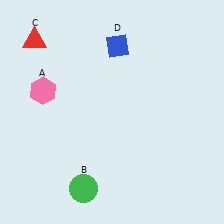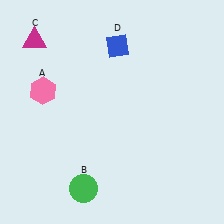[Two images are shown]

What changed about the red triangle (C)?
In Image 1, C is red. In Image 2, it changed to magenta.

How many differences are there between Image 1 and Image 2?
There is 1 difference between the two images.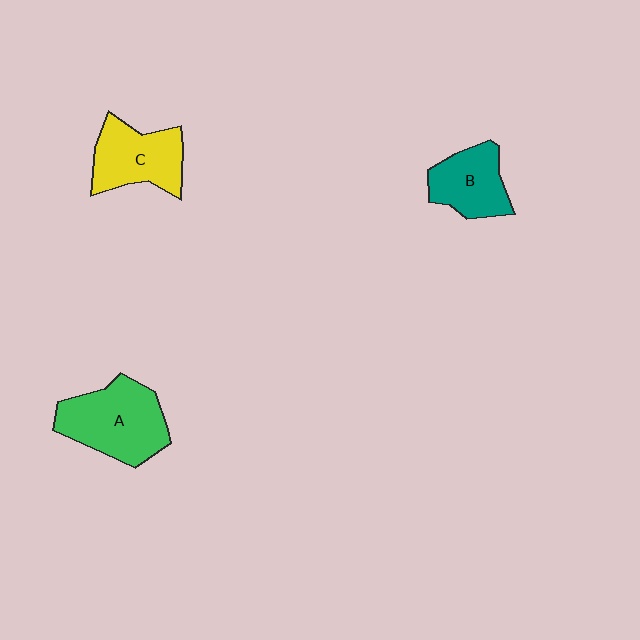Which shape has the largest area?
Shape A (green).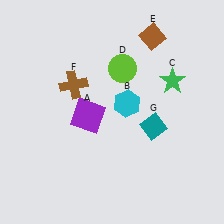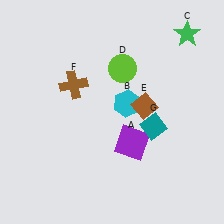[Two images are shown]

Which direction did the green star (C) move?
The green star (C) moved up.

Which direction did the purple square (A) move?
The purple square (A) moved right.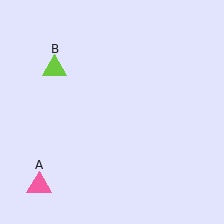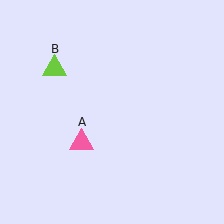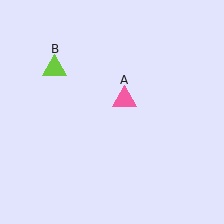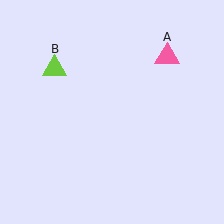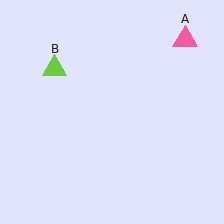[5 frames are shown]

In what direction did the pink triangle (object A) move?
The pink triangle (object A) moved up and to the right.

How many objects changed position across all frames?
1 object changed position: pink triangle (object A).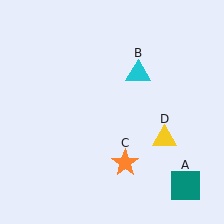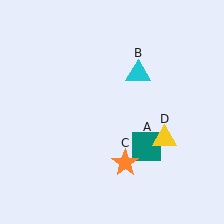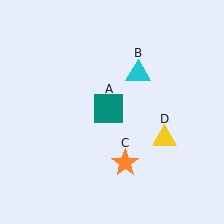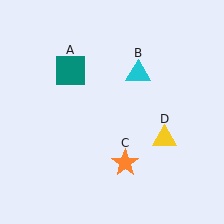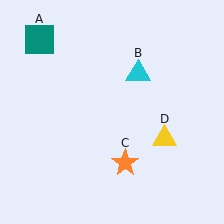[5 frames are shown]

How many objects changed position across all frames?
1 object changed position: teal square (object A).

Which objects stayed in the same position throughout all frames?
Cyan triangle (object B) and orange star (object C) and yellow triangle (object D) remained stationary.